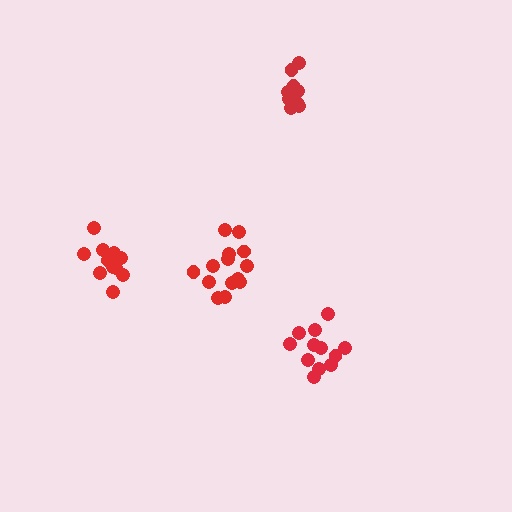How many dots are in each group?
Group 1: 13 dots, Group 2: 12 dots, Group 3: 11 dots, Group 4: 14 dots (50 total).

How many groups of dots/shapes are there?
There are 4 groups.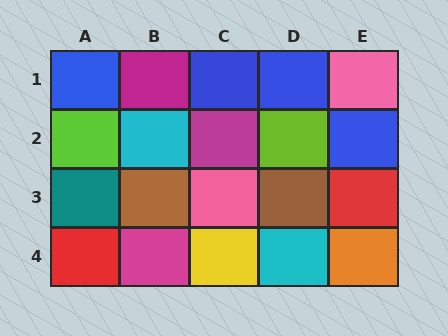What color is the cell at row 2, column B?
Cyan.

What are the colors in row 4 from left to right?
Red, magenta, yellow, cyan, orange.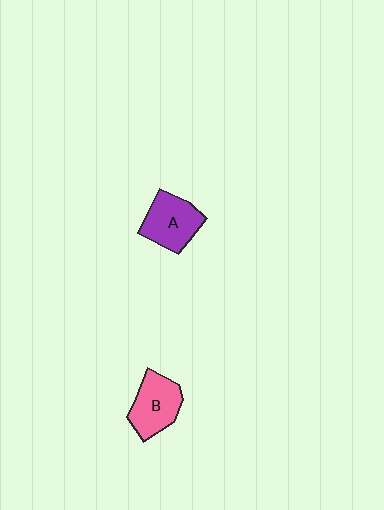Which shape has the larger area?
Shape A (purple).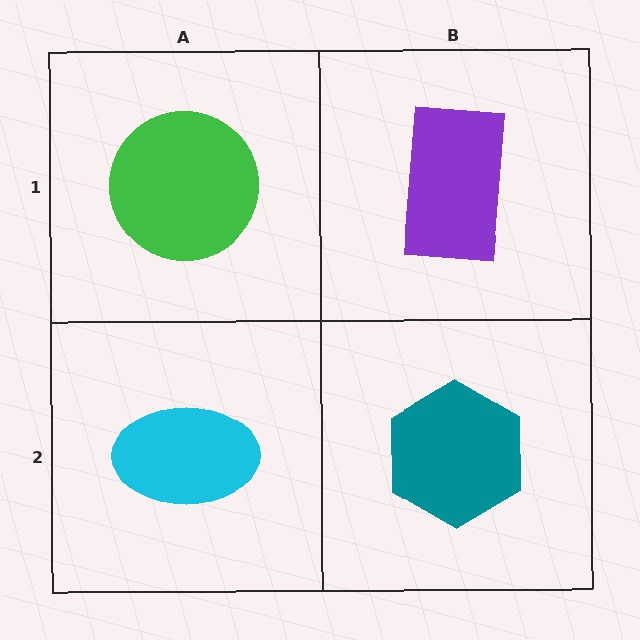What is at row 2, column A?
A cyan ellipse.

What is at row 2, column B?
A teal hexagon.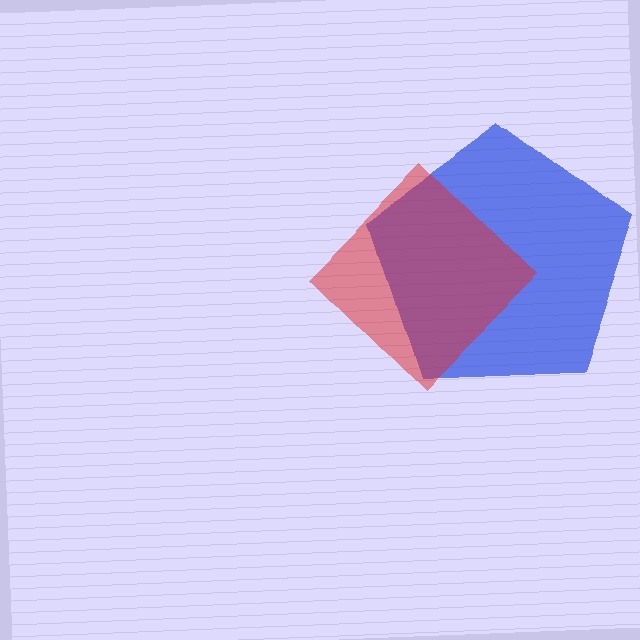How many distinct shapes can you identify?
There are 2 distinct shapes: a blue pentagon, a red diamond.